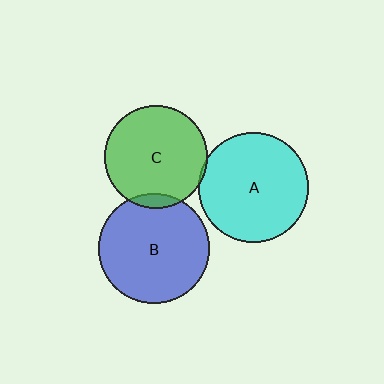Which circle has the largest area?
Circle A (cyan).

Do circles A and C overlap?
Yes.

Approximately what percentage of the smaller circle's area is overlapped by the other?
Approximately 5%.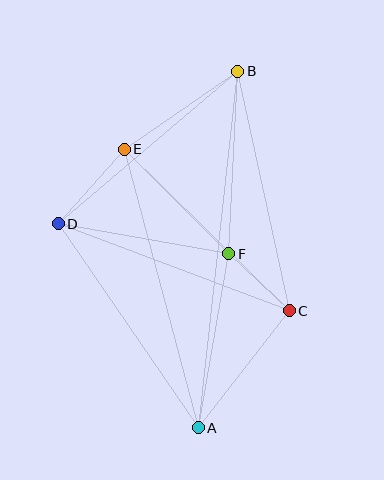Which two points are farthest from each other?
Points A and B are farthest from each other.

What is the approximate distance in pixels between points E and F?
The distance between E and F is approximately 147 pixels.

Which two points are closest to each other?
Points C and F are closest to each other.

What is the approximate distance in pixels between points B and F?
The distance between B and F is approximately 183 pixels.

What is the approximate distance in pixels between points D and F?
The distance between D and F is approximately 173 pixels.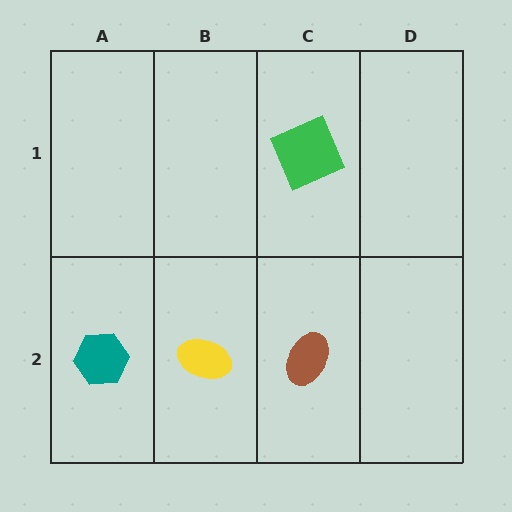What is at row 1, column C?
A green square.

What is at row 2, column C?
A brown ellipse.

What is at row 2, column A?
A teal hexagon.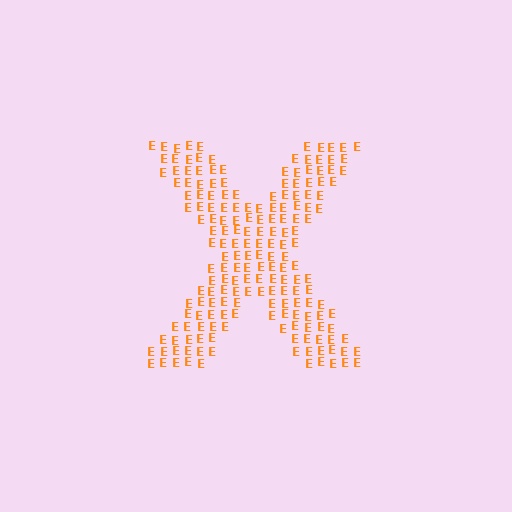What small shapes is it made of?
It is made of small letter E's.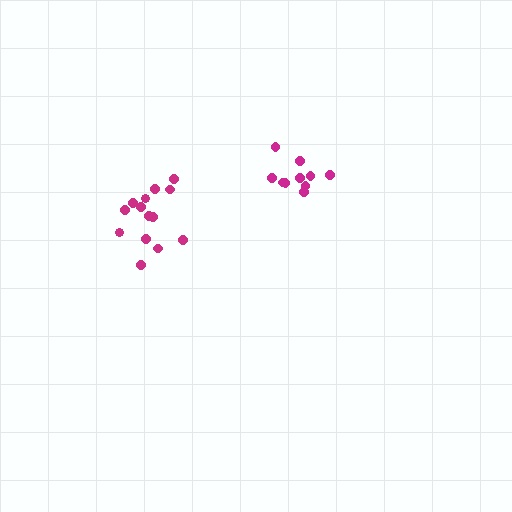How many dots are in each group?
Group 1: 10 dots, Group 2: 14 dots (24 total).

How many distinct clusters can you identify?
There are 2 distinct clusters.